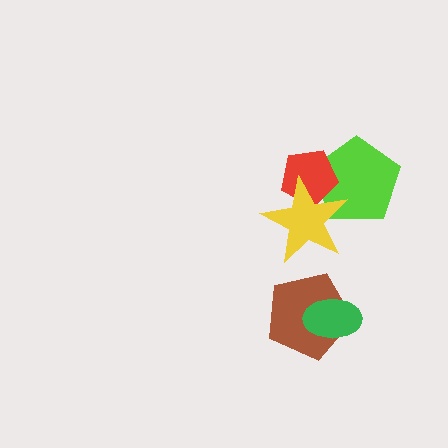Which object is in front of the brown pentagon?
The green ellipse is in front of the brown pentagon.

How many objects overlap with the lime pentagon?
2 objects overlap with the lime pentagon.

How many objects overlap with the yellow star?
2 objects overlap with the yellow star.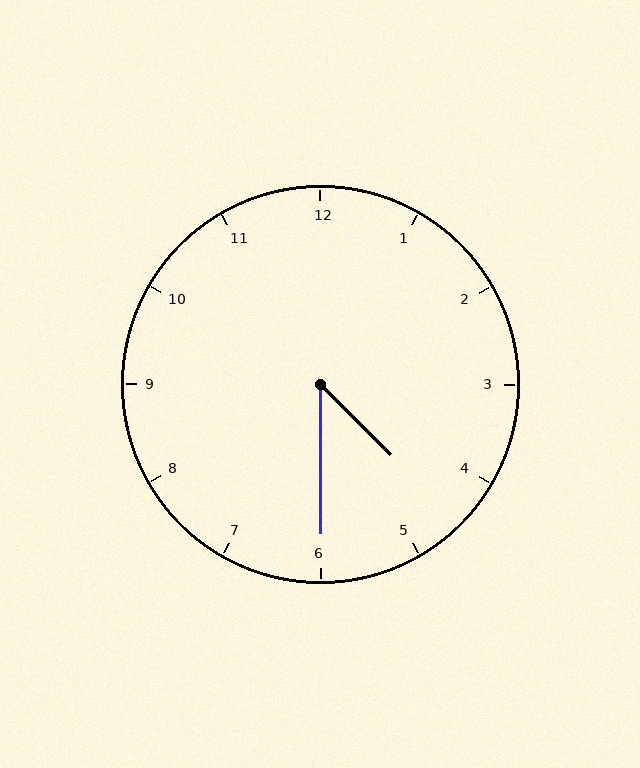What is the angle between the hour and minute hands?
Approximately 45 degrees.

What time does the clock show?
4:30.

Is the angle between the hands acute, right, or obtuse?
It is acute.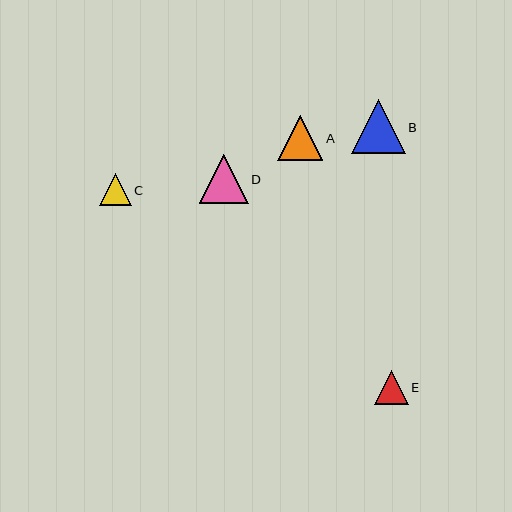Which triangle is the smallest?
Triangle C is the smallest with a size of approximately 32 pixels.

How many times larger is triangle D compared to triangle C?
Triangle D is approximately 1.5 times the size of triangle C.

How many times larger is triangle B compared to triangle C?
Triangle B is approximately 1.7 times the size of triangle C.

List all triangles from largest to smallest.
From largest to smallest: B, D, A, E, C.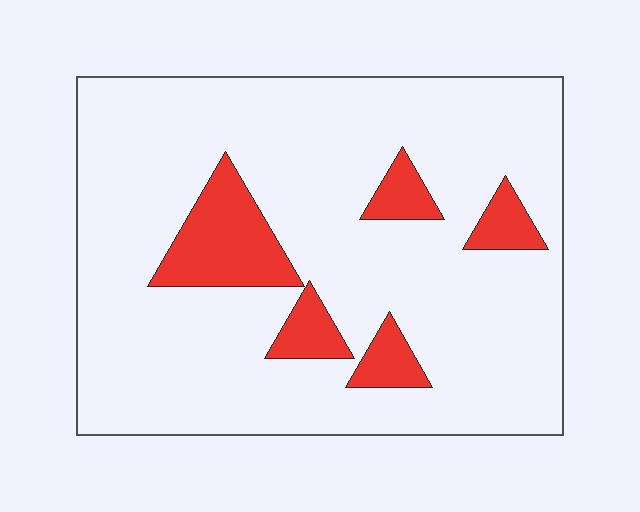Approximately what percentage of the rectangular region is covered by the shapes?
Approximately 15%.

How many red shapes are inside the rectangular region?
5.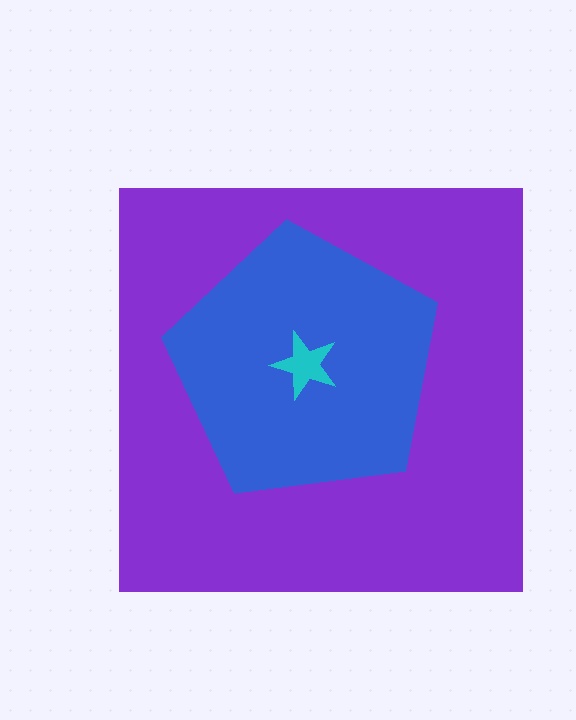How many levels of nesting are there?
3.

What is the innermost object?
The cyan star.